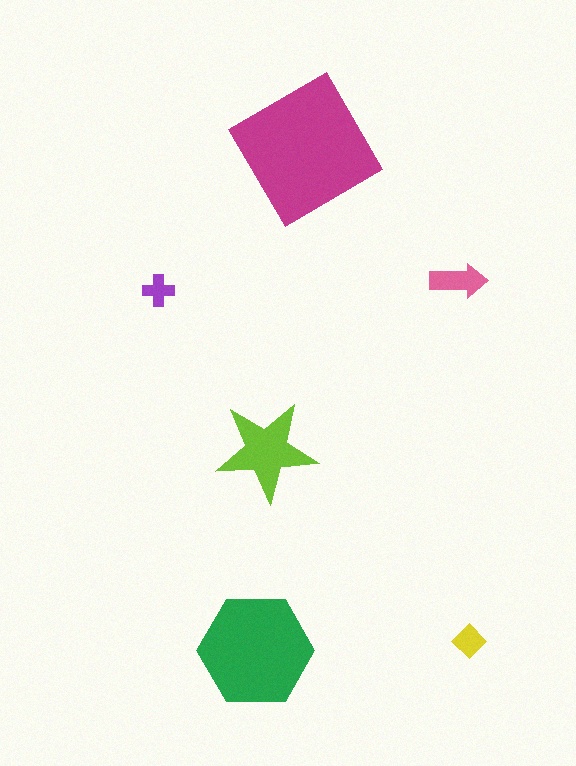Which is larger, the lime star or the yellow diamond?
The lime star.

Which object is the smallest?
The purple cross.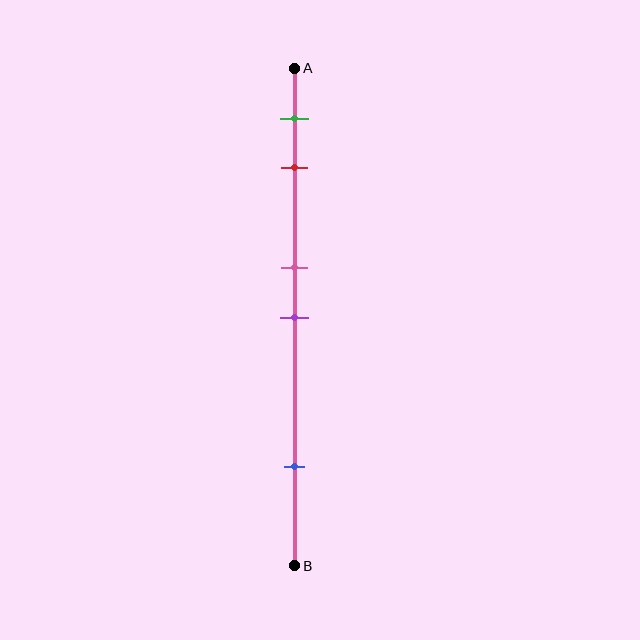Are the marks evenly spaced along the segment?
No, the marks are not evenly spaced.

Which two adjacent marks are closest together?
The pink and purple marks are the closest adjacent pair.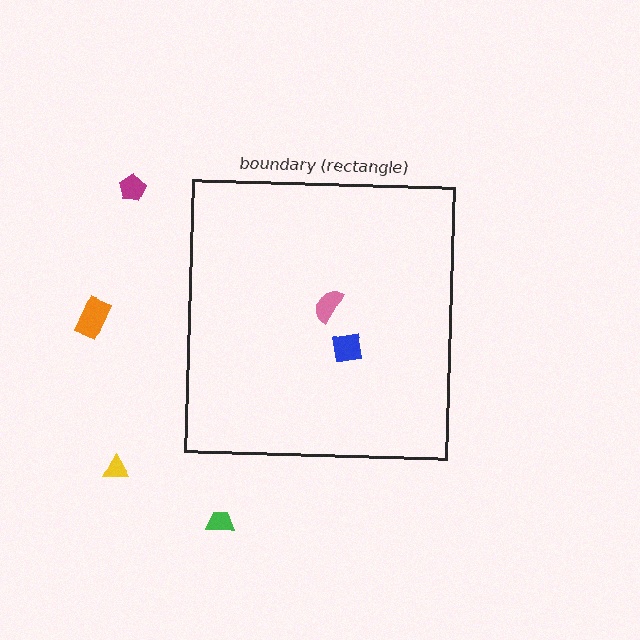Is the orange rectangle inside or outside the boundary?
Outside.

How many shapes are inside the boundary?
2 inside, 4 outside.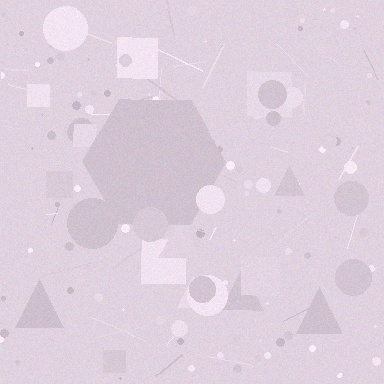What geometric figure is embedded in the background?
A hexagon is embedded in the background.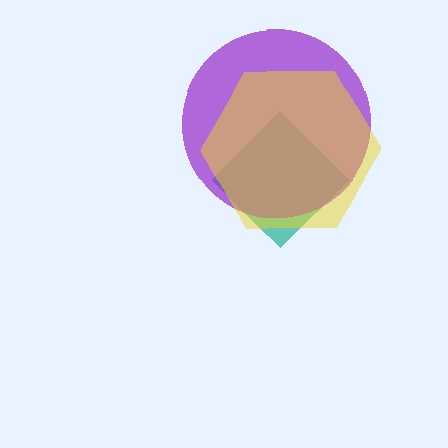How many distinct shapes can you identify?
There are 3 distinct shapes: a teal diamond, a purple circle, a yellow hexagon.